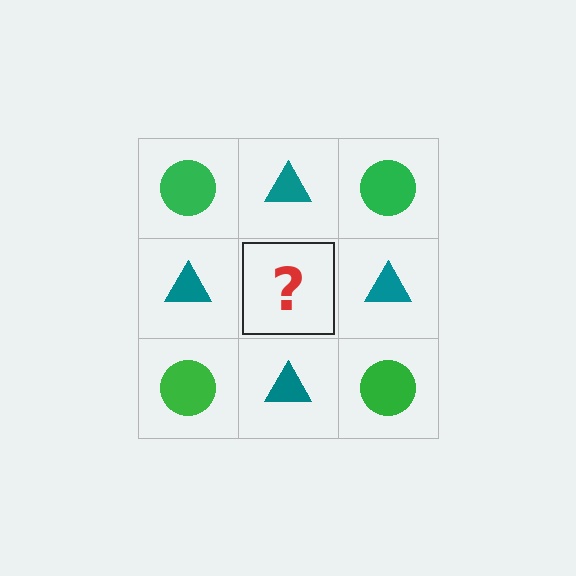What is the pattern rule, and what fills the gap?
The rule is that it alternates green circle and teal triangle in a checkerboard pattern. The gap should be filled with a green circle.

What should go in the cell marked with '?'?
The missing cell should contain a green circle.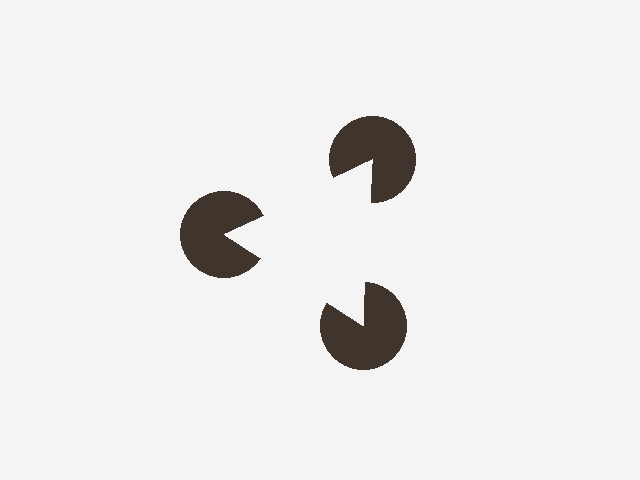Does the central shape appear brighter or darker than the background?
It typically appears slightly brighter than the background, even though no actual brightness change is drawn.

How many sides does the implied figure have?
3 sides.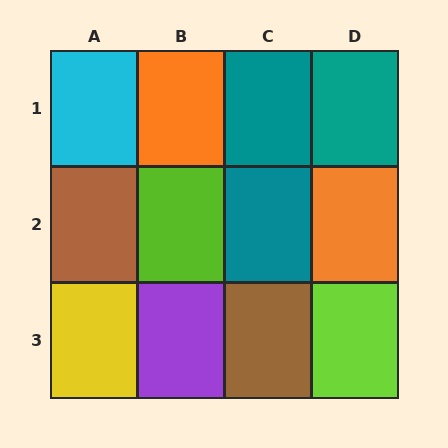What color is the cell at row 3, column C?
Brown.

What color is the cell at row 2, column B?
Lime.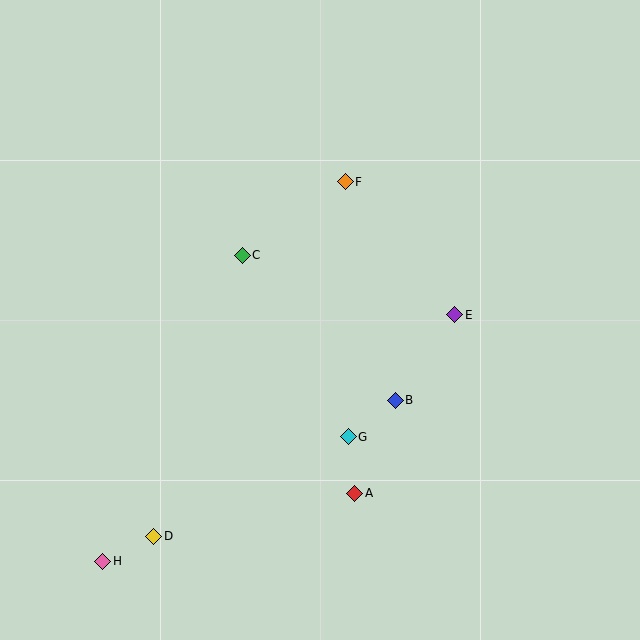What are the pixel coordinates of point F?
Point F is at (345, 182).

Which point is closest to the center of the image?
Point C at (242, 255) is closest to the center.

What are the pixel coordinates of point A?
Point A is at (355, 493).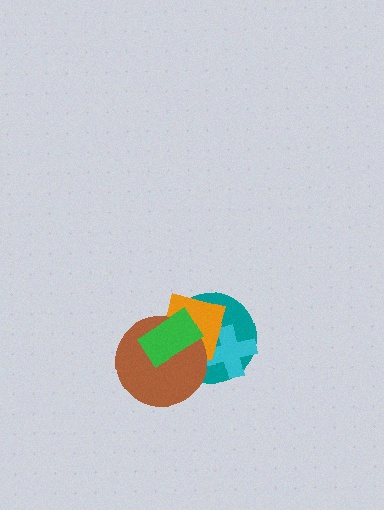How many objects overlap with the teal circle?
4 objects overlap with the teal circle.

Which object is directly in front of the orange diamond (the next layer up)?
The brown circle is directly in front of the orange diamond.